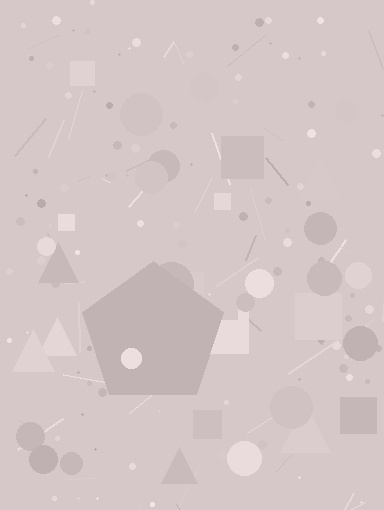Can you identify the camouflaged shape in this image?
The camouflaged shape is a pentagon.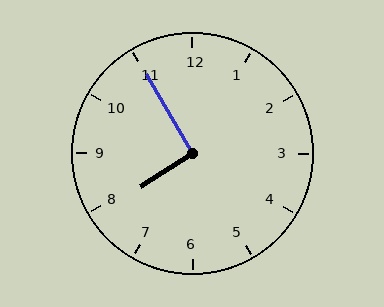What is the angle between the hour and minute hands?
Approximately 92 degrees.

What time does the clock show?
7:55.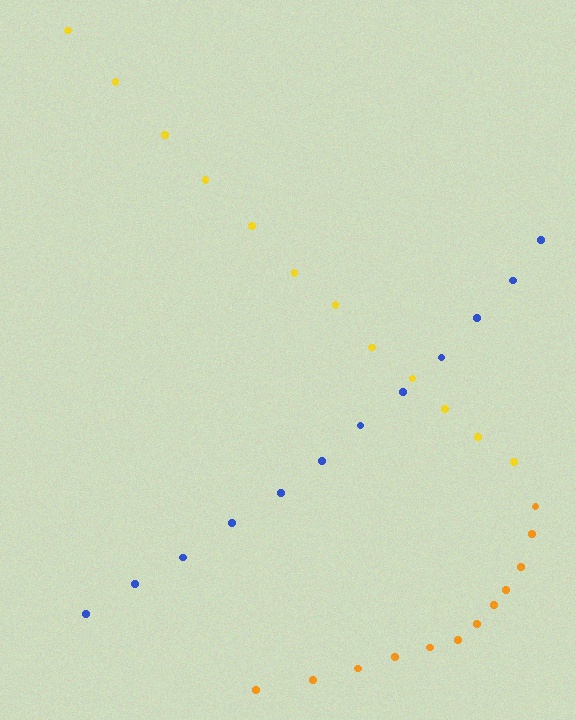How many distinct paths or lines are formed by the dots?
There are 3 distinct paths.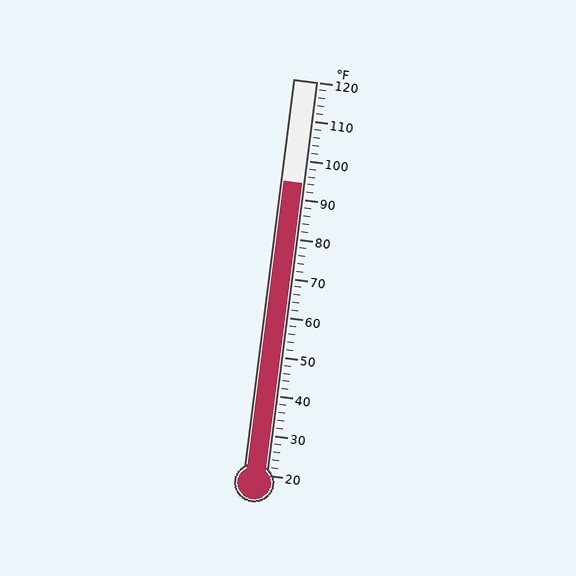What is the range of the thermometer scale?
The thermometer scale ranges from 20°F to 120°F.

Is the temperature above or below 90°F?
The temperature is above 90°F.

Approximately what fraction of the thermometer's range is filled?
The thermometer is filled to approximately 75% of its range.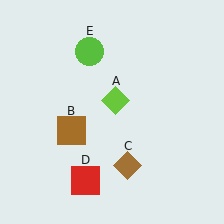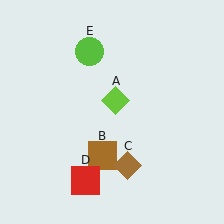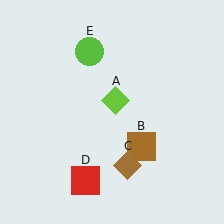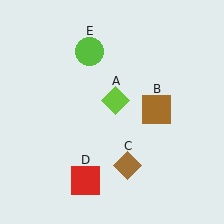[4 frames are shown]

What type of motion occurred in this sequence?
The brown square (object B) rotated counterclockwise around the center of the scene.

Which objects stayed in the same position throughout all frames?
Lime diamond (object A) and brown diamond (object C) and red square (object D) and lime circle (object E) remained stationary.